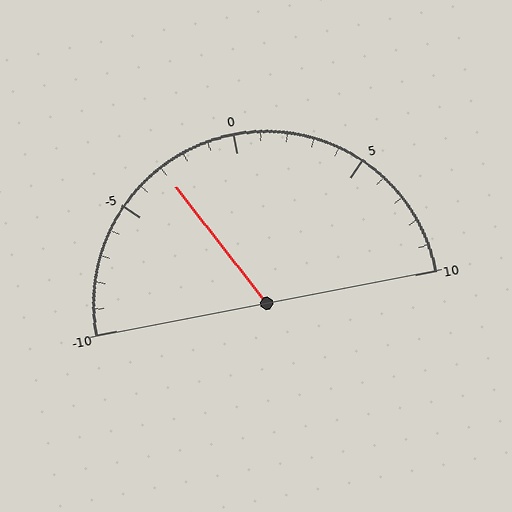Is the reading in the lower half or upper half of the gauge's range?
The reading is in the lower half of the range (-10 to 10).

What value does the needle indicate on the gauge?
The needle indicates approximately -3.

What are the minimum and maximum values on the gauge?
The gauge ranges from -10 to 10.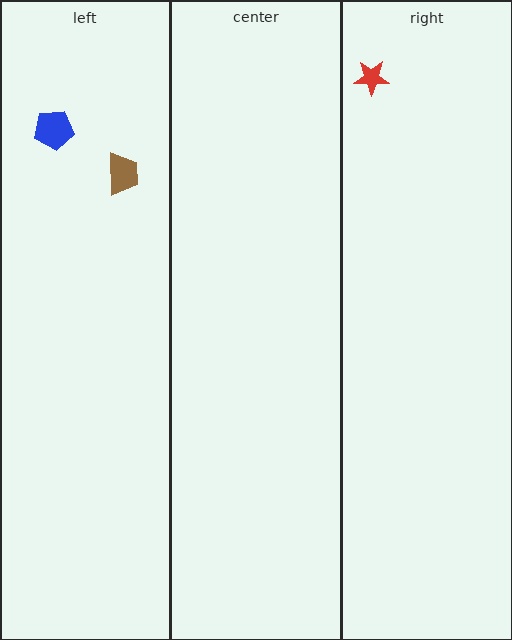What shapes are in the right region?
The red star.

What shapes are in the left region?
The brown trapezoid, the blue pentagon.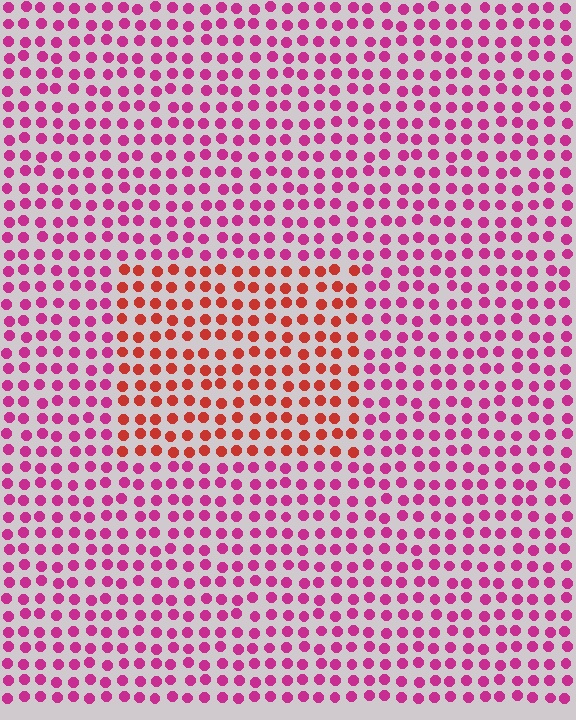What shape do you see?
I see a rectangle.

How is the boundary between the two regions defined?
The boundary is defined purely by a slight shift in hue (about 41 degrees). Spacing, size, and orientation are identical on both sides.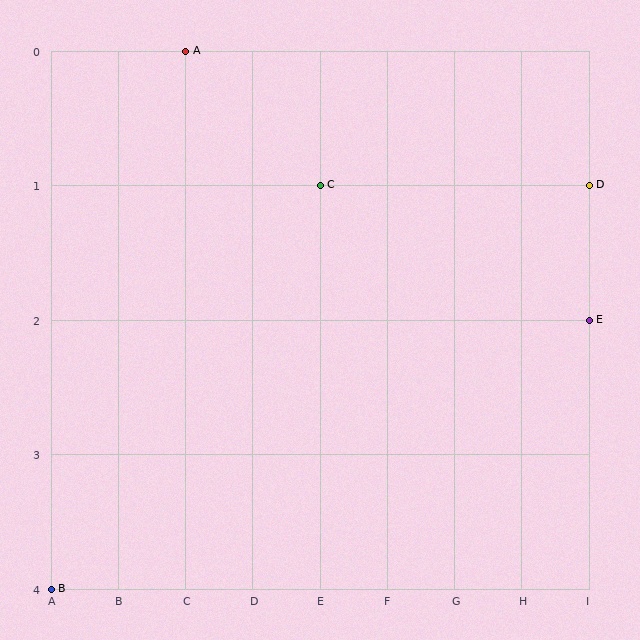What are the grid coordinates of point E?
Point E is at grid coordinates (I, 2).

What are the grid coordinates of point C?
Point C is at grid coordinates (E, 1).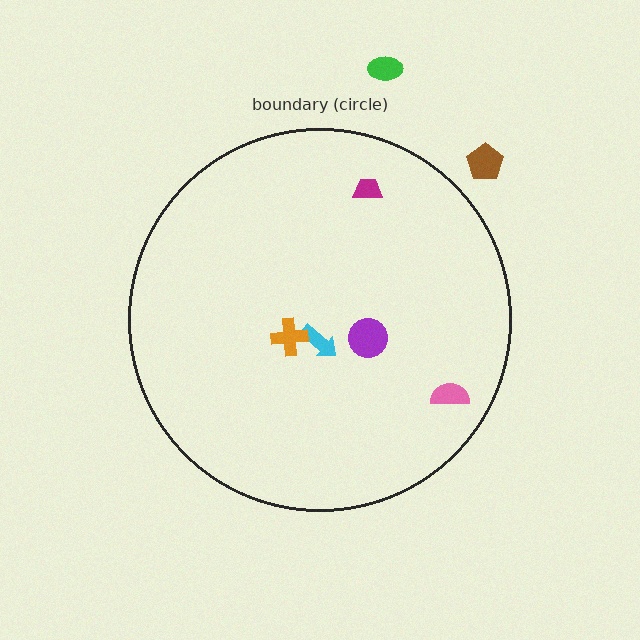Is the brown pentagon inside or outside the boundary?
Outside.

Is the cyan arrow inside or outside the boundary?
Inside.